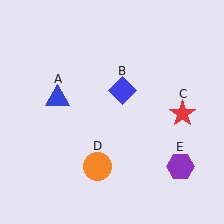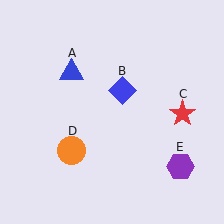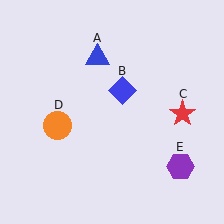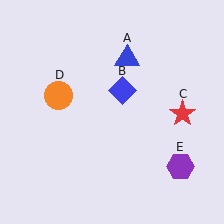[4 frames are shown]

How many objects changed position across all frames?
2 objects changed position: blue triangle (object A), orange circle (object D).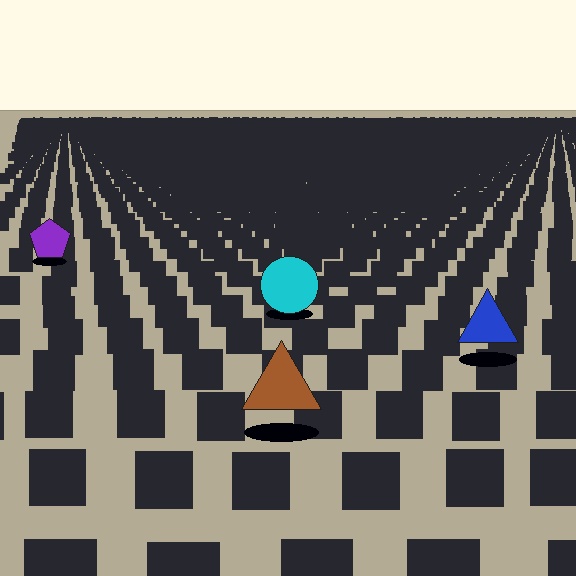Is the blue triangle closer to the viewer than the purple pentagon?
Yes. The blue triangle is closer — you can tell from the texture gradient: the ground texture is coarser near it.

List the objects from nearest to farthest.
From nearest to farthest: the brown triangle, the blue triangle, the cyan circle, the purple pentagon.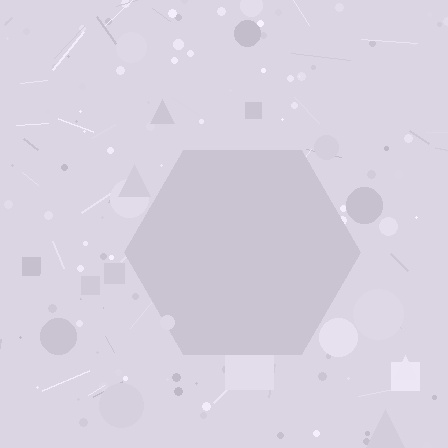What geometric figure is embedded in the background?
A hexagon is embedded in the background.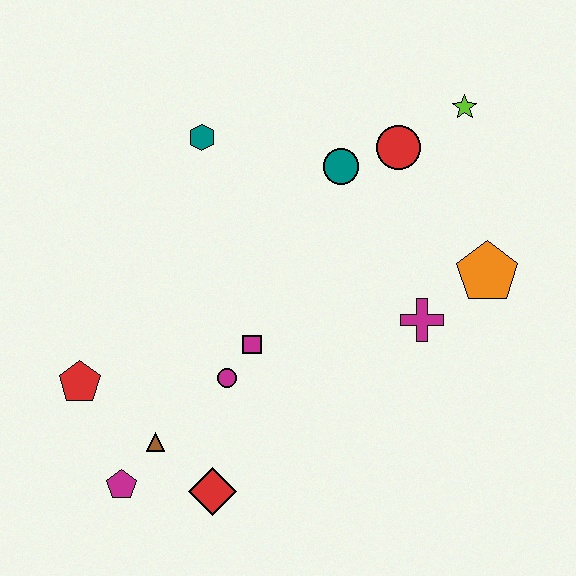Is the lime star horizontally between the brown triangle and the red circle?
No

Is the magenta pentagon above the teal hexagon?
No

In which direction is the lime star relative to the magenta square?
The lime star is above the magenta square.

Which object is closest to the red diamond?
The brown triangle is closest to the red diamond.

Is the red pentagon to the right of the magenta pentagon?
No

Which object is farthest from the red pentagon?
The lime star is farthest from the red pentagon.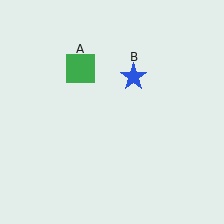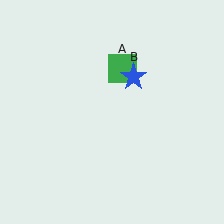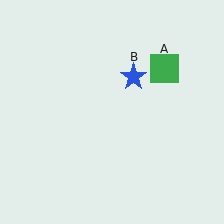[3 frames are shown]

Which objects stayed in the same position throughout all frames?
Blue star (object B) remained stationary.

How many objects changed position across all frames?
1 object changed position: green square (object A).